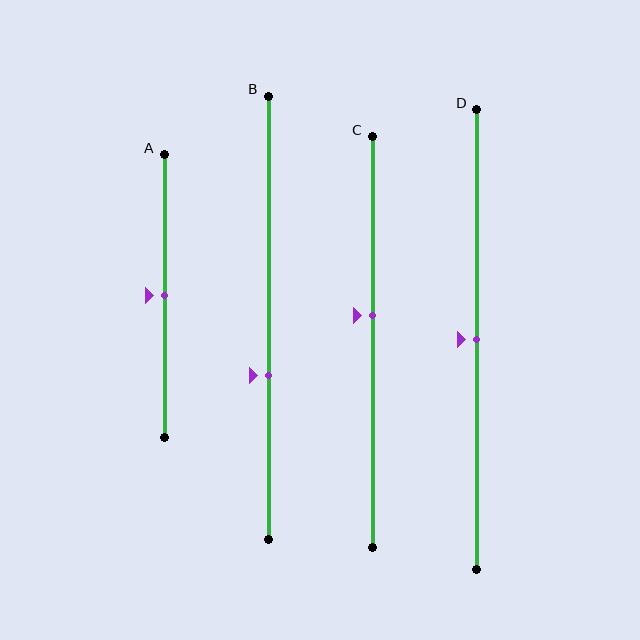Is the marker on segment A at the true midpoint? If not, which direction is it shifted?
Yes, the marker on segment A is at the true midpoint.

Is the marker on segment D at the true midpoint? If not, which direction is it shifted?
Yes, the marker on segment D is at the true midpoint.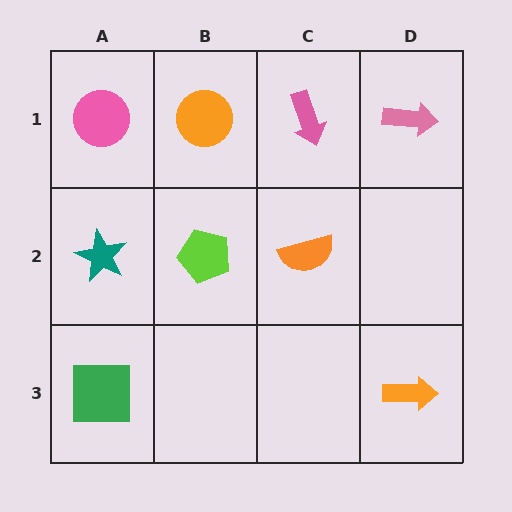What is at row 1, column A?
A pink circle.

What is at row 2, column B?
A lime pentagon.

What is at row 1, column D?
A pink arrow.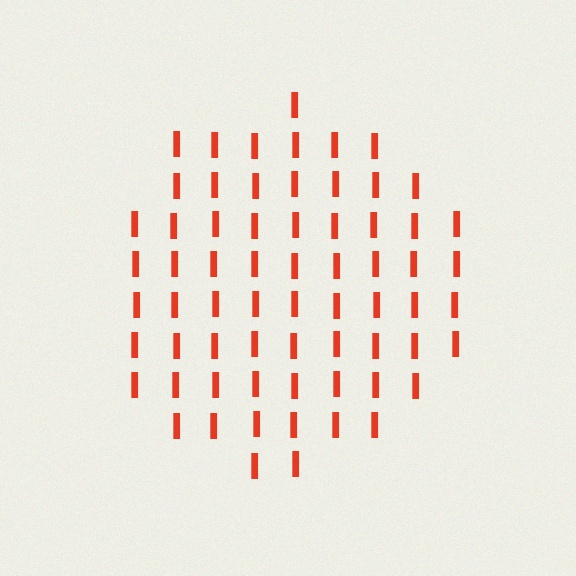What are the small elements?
The small elements are letter I's.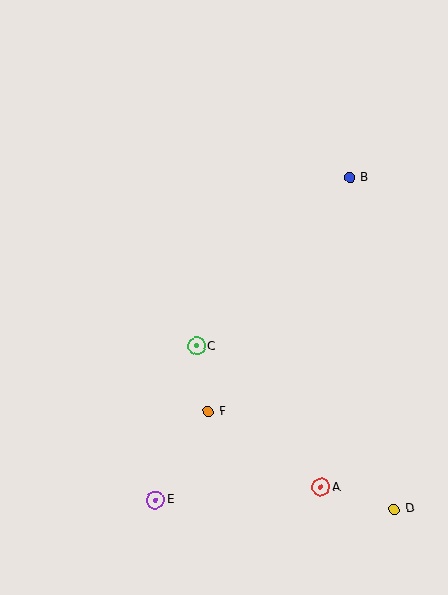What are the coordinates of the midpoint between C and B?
The midpoint between C and B is at (273, 262).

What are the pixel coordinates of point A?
Point A is at (321, 487).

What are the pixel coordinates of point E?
Point E is at (155, 500).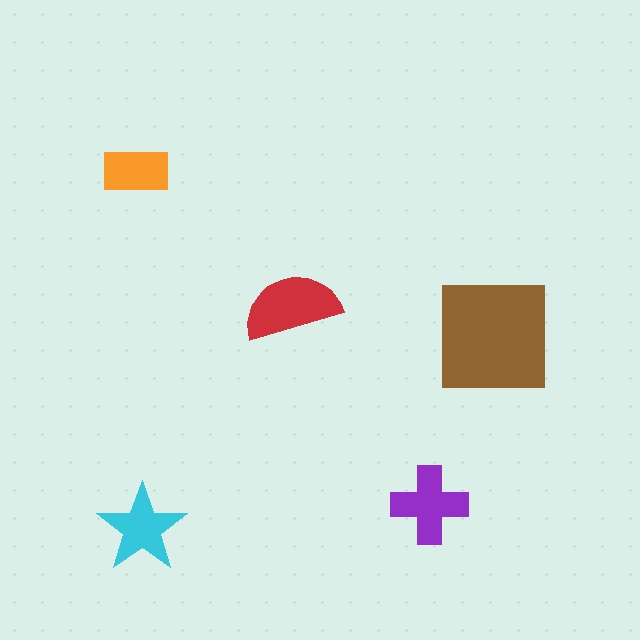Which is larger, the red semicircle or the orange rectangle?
The red semicircle.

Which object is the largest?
The brown square.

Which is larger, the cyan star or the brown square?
The brown square.